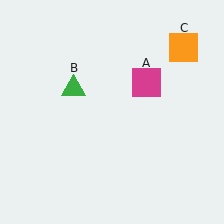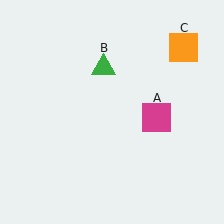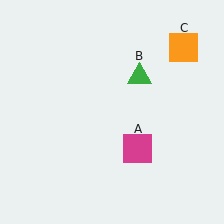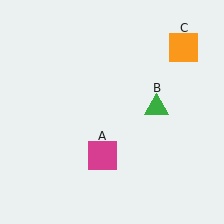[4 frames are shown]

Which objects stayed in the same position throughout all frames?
Orange square (object C) remained stationary.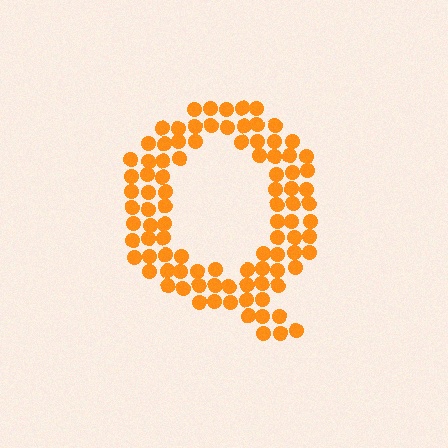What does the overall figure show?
The overall figure shows the letter Q.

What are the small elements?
The small elements are circles.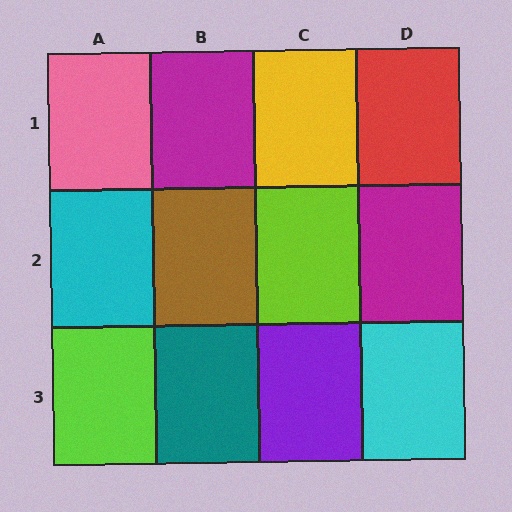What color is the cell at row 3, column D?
Cyan.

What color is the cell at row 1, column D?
Red.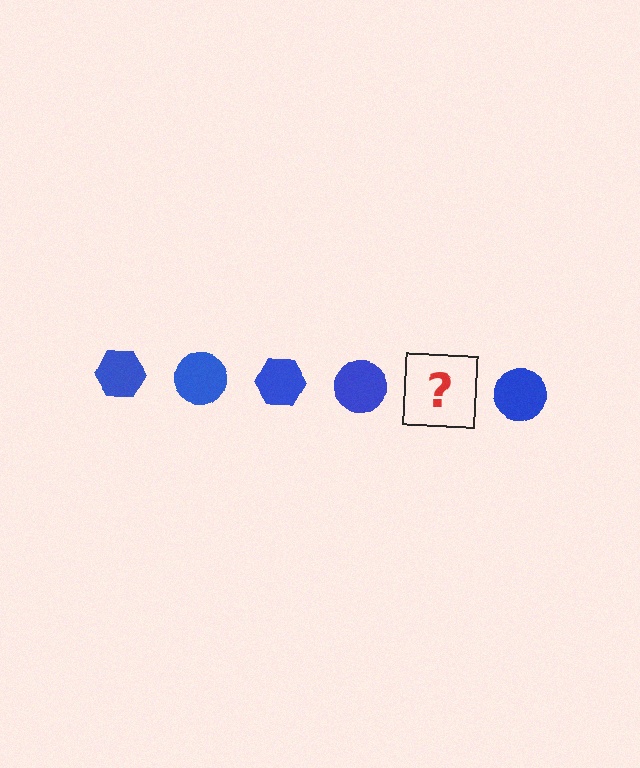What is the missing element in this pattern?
The missing element is a blue hexagon.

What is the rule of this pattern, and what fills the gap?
The rule is that the pattern cycles through hexagon, circle shapes in blue. The gap should be filled with a blue hexagon.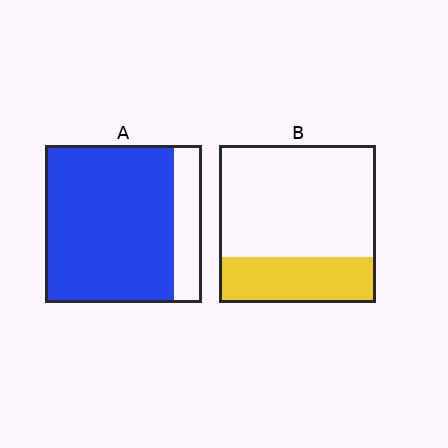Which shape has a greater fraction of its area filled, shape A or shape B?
Shape A.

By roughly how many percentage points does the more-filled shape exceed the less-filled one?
By roughly 55 percentage points (A over B).